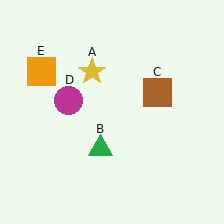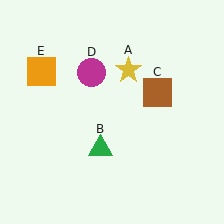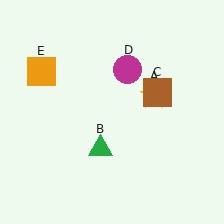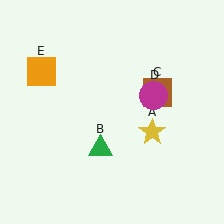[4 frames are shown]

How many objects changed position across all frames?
2 objects changed position: yellow star (object A), magenta circle (object D).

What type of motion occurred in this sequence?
The yellow star (object A), magenta circle (object D) rotated clockwise around the center of the scene.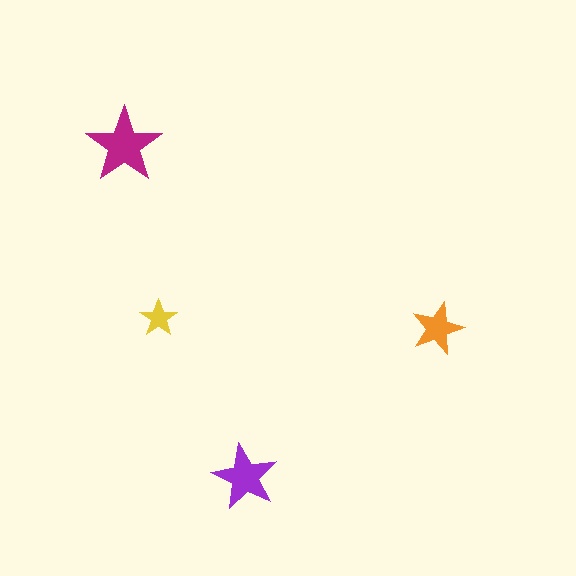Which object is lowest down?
The purple star is bottommost.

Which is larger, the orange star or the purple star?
The purple one.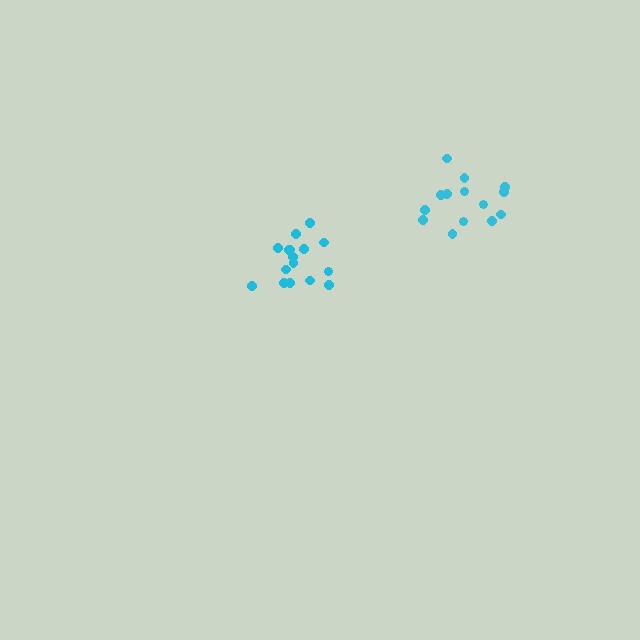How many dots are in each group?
Group 1: 14 dots, Group 2: 17 dots (31 total).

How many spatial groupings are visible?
There are 2 spatial groupings.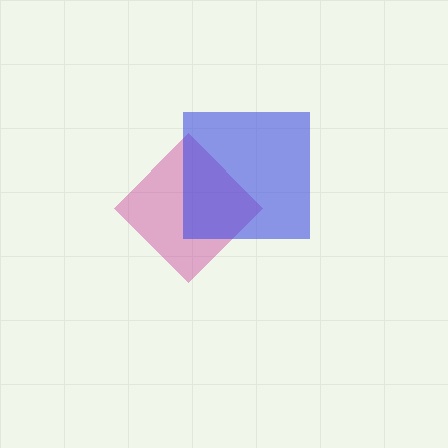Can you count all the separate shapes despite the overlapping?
Yes, there are 2 separate shapes.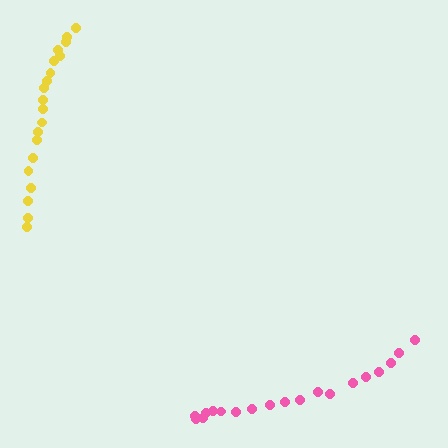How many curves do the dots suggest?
There are 2 distinct paths.